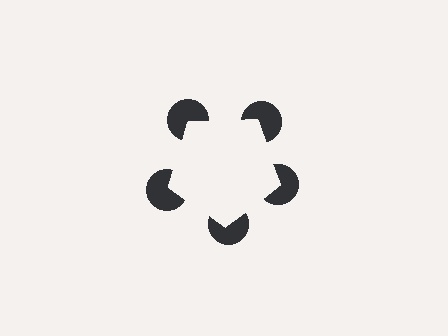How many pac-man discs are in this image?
There are 5 — one at each vertex of the illusory pentagon.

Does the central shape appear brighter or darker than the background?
It typically appears slightly brighter than the background, even though no actual brightness change is drawn.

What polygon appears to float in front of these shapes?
An illusory pentagon — its edges are inferred from the aligned wedge cuts in the pac-man discs, not physically drawn.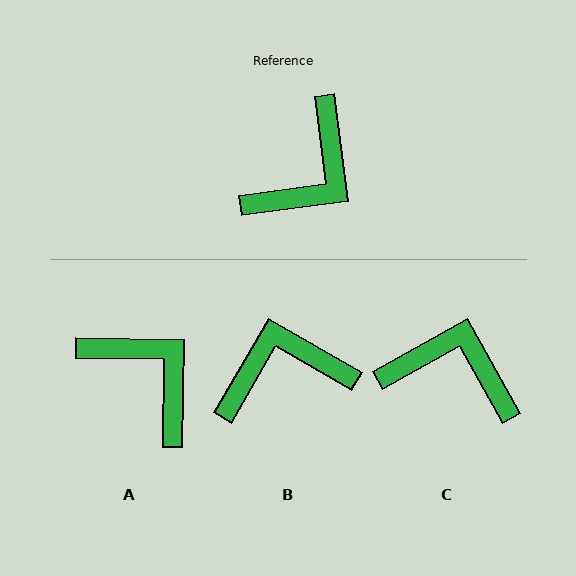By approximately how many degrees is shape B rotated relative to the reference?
Approximately 143 degrees counter-clockwise.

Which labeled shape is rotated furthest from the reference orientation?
B, about 143 degrees away.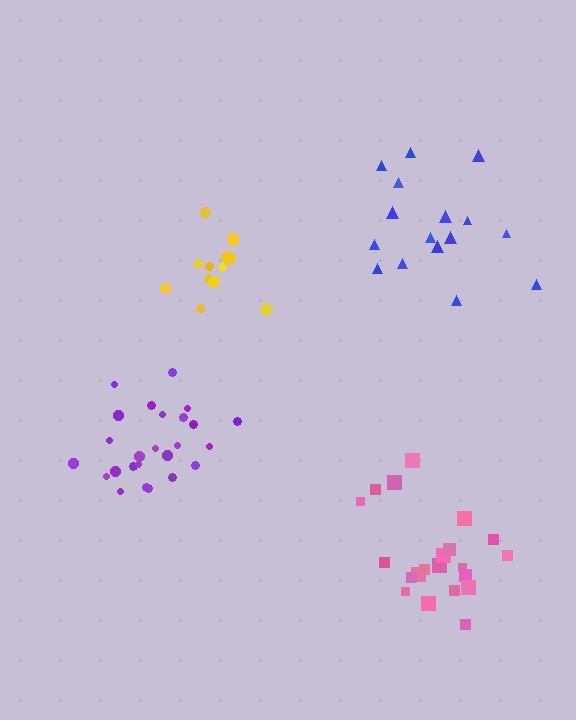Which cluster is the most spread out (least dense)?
Blue.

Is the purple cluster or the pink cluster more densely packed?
Purple.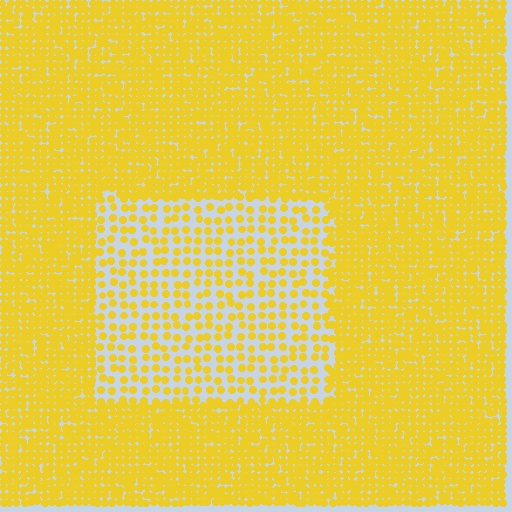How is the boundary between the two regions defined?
The boundary is defined by a change in element density (approximately 2.5x ratio). All elements are the same color, size, and shape.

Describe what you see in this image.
The image contains small yellow elements arranged at two different densities. A rectangle-shaped region is visible where the elements are less densely packed than the surrounding area.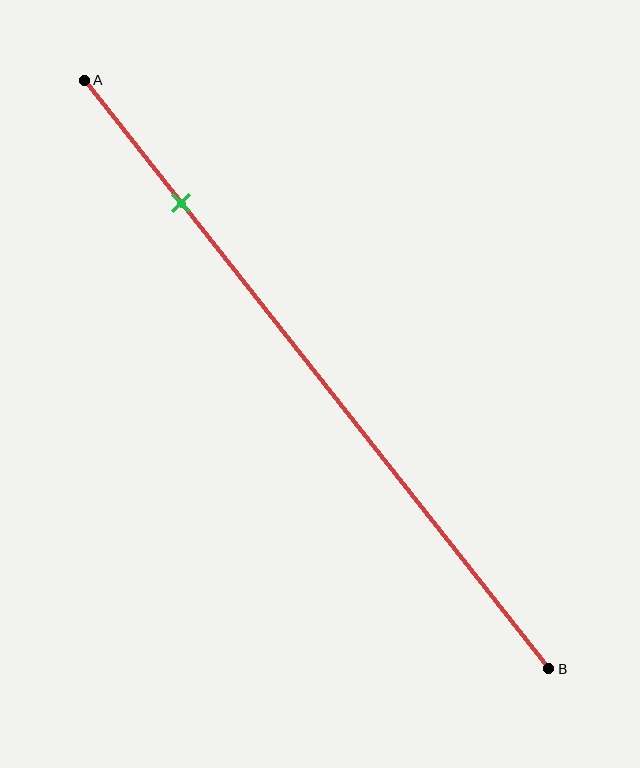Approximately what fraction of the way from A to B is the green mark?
The green mark is approximately 20% of the way from A to B.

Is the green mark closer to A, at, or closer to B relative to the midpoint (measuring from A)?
The green mark is closer to point A than the midpoint of segment AB.